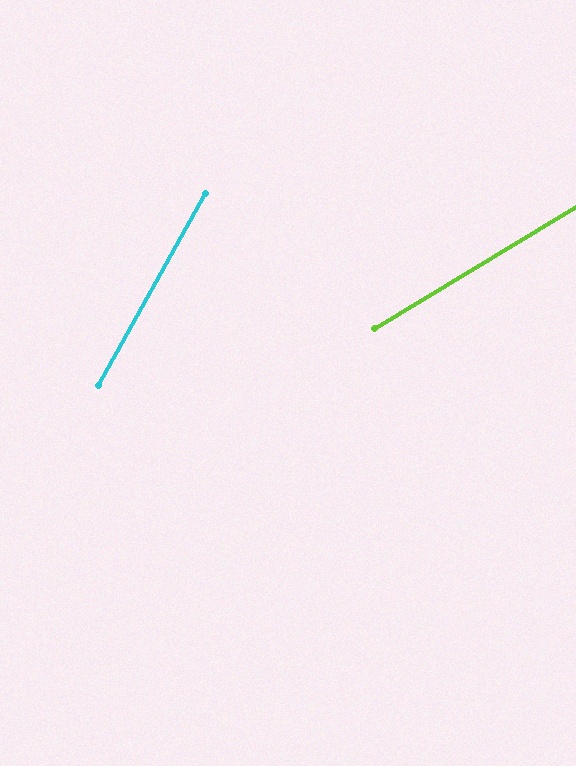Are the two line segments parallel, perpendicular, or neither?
Neither parallel nor perpendicular — they differ by about 30°.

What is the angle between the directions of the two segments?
Approximately 30 degrees.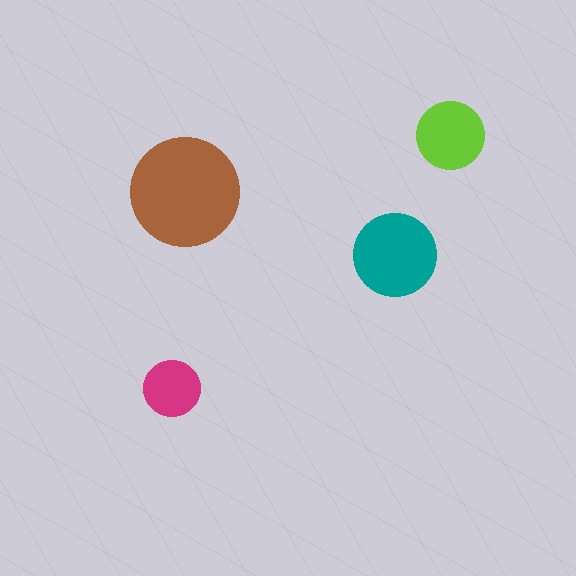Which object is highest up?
The lime circle is topmost.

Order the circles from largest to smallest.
the brown one, the teal one, the lime one, the magenta one.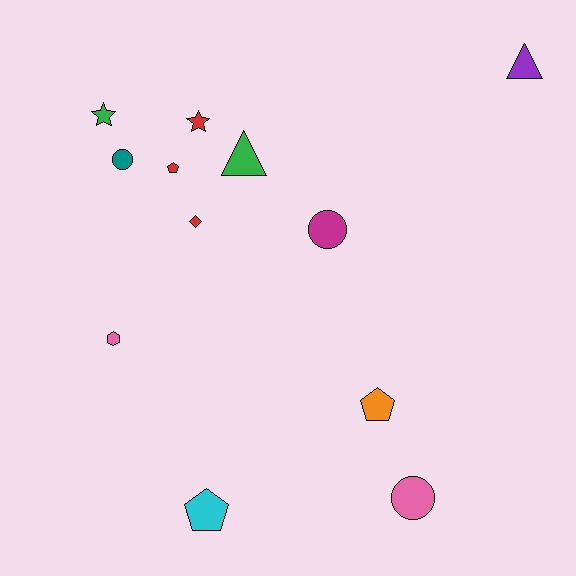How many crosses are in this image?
There are no crosses.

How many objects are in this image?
There are 12 objects.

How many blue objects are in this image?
There are no blue objects.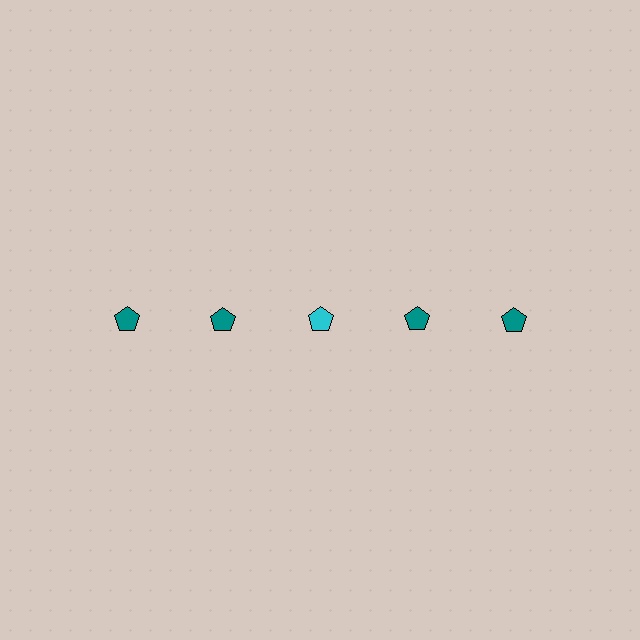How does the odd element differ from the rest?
It has a different color: cyan instead of teal.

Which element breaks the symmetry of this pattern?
The cyan pentagon in the top row, center column breaks the symmetry. All other shapes are teal pentagons.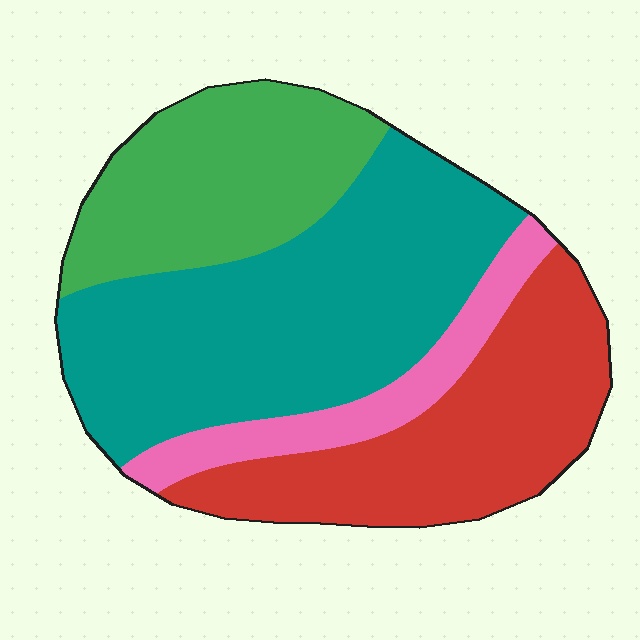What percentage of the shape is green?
Green covers around 25% of the shape.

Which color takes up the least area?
Pink, at roughly 10%.